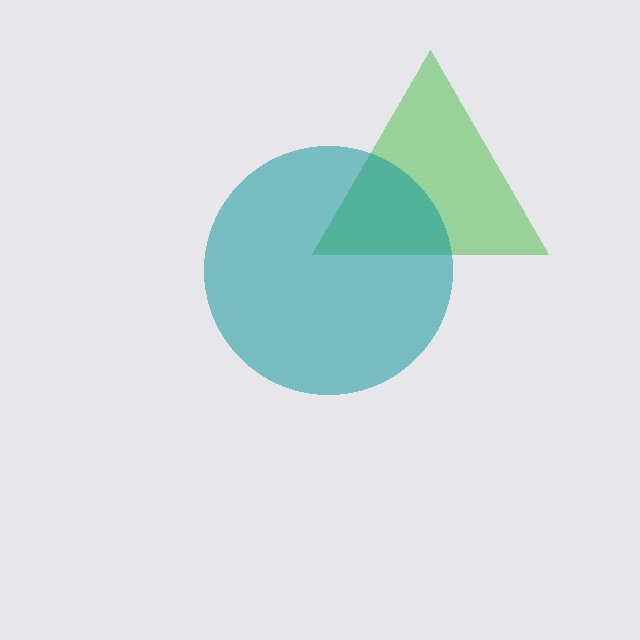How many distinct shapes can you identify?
There are 2 distinct shapes: a green triangle, a teal circle.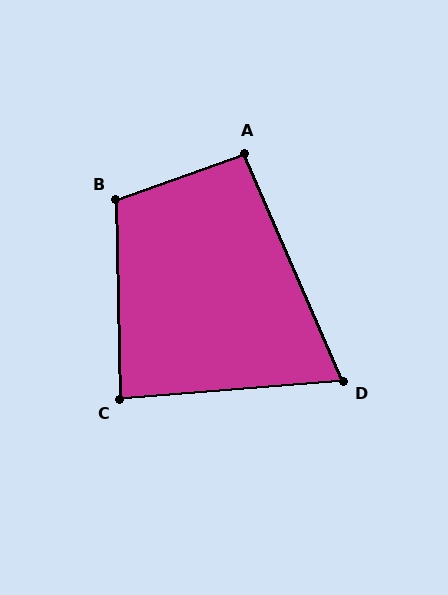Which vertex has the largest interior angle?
B, at approximately 109 degrees.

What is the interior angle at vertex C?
Approximately 86 degrees (approximately right).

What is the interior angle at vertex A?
Approximately 94 degrees (approximately right).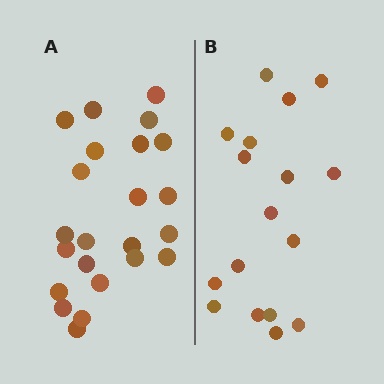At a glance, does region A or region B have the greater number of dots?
Region A (the left region) has more dots.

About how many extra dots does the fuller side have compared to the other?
Region A has about 6 more dots than region B.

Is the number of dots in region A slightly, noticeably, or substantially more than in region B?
Region A has noticeably more, but not dramatically so. The ratio is roughly 1.4 to 1.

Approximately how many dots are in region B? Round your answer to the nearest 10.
About 20 dots. (The exact count is 17, which rounds to 20.)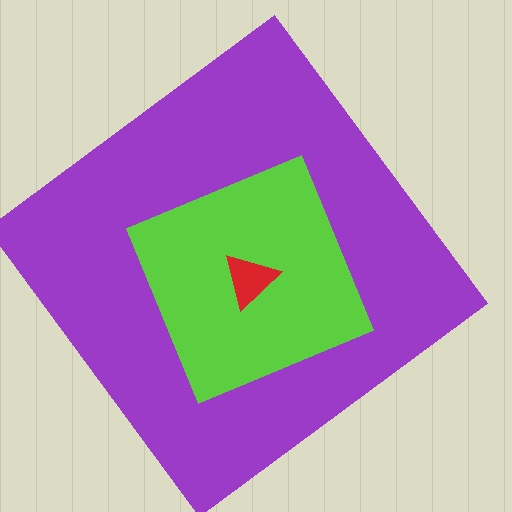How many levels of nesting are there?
3.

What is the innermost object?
The red triangle.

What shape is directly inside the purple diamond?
The lime diamond.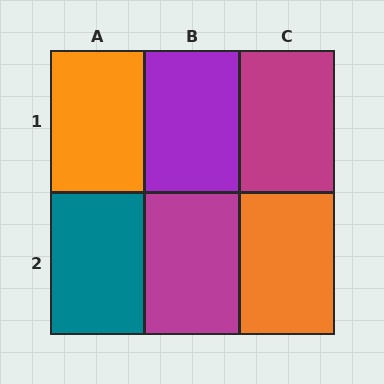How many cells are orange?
2 cells are orange.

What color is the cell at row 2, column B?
Magenta.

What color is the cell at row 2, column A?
Teal.